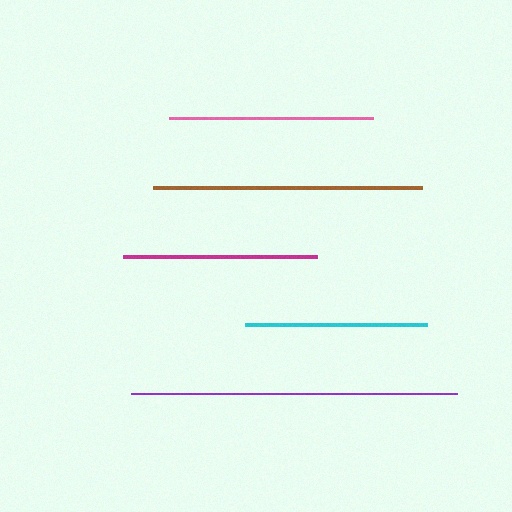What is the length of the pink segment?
The pink segment is approximately 204 pixels long.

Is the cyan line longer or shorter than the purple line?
The purple line is longer than the cyan line.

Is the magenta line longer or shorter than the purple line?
The purple line is longer than the magenta line.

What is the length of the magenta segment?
The magenta segment is approximately 195 pixels long.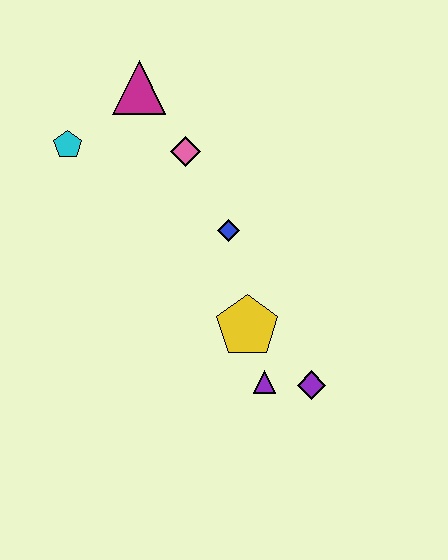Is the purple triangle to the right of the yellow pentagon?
Yes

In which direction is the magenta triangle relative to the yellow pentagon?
The magenta triangle is above the yellow pentagon.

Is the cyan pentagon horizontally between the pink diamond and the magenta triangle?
No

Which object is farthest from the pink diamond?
The purple diamond is farthest from the pink diamond.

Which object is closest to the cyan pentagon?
The magenta triangle is closest to the cyan pentagon.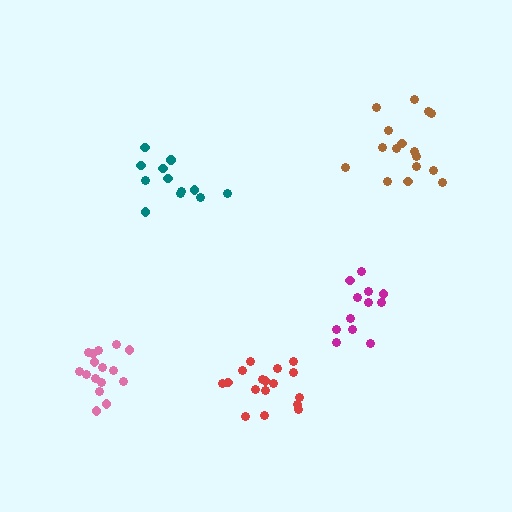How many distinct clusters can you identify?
There are 5 distinct clusters.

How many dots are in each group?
Group 1: 12 dots, Group 2: 16 dots, Group 3: 12 dots, Group 4: 17 dots, Group 5: 16 dots (73 total).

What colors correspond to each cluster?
The clusters are colored: magenta, pink, teal, red, brown.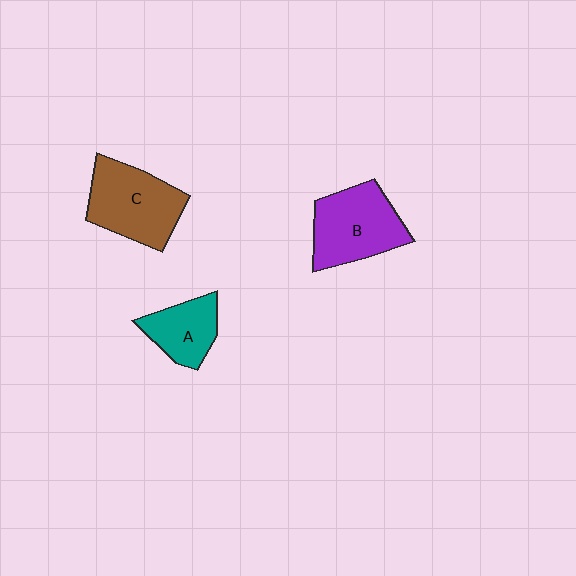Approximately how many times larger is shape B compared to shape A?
Approximately 1.6 times.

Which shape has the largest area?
Shape C (brown).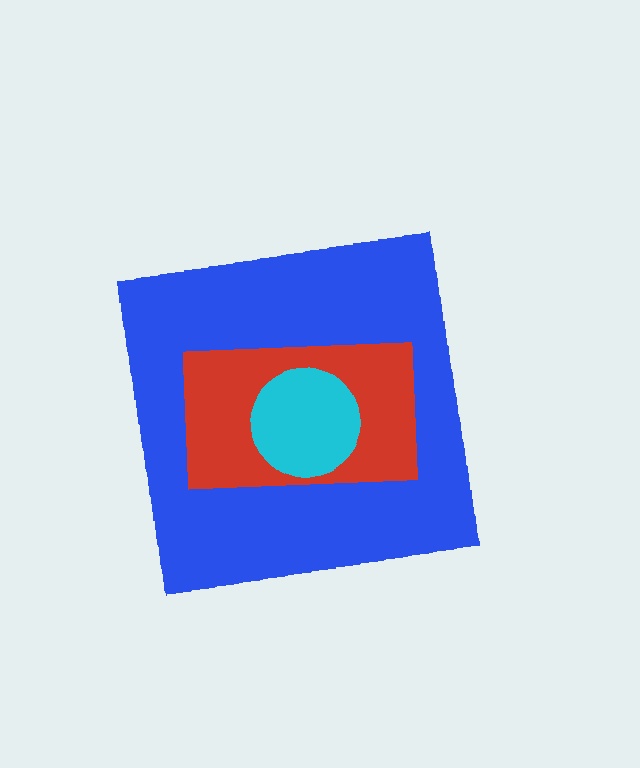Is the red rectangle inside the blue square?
Yes.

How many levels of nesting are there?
3.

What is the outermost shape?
The blue square.